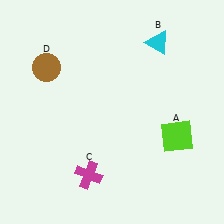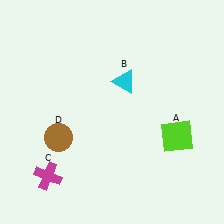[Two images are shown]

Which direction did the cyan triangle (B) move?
The cyan triangle (B) moved down.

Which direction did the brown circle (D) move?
The brown circle (D) moved down.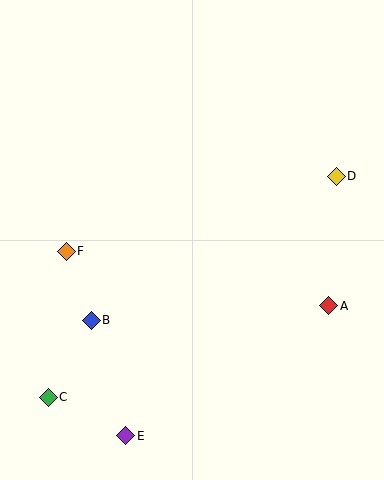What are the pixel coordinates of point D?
Point D is at (336, 177).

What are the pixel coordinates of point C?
Point C is at (48, 397).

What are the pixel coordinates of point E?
Point E is at (126, 436).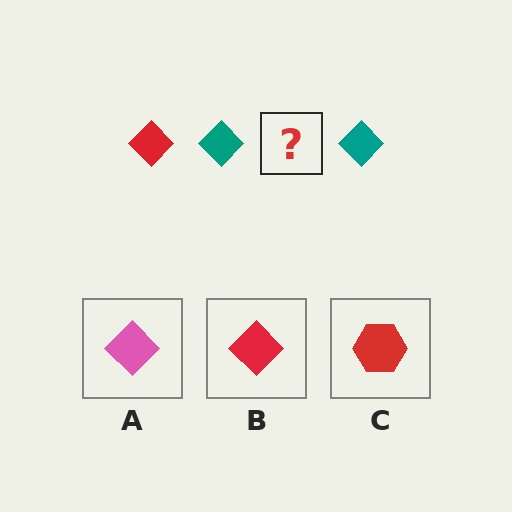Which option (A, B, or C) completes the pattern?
B.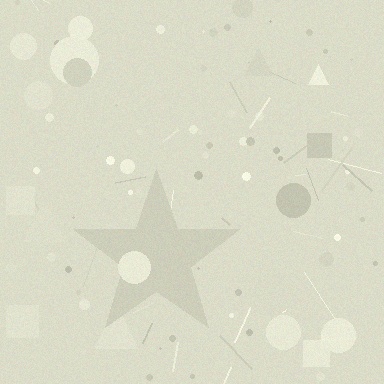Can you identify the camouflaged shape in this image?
The camouflaged shape is a star.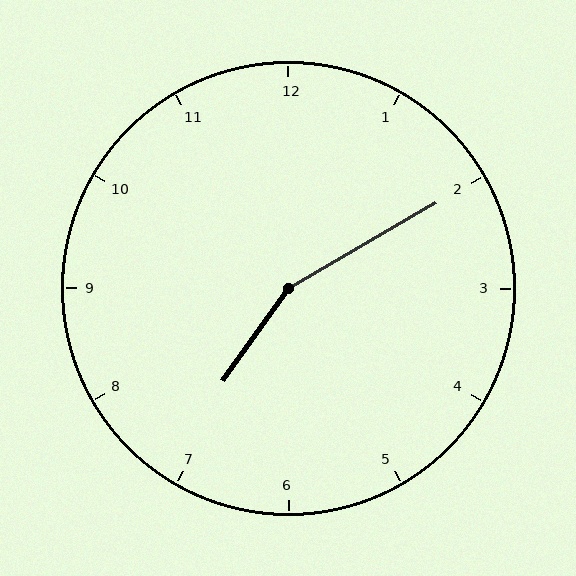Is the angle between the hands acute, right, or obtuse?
It is obtuse.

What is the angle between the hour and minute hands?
Approximately 155 degrees.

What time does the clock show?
7:10.